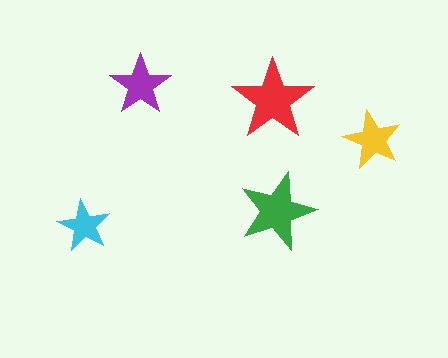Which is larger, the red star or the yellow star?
The red one.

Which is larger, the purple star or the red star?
The red one.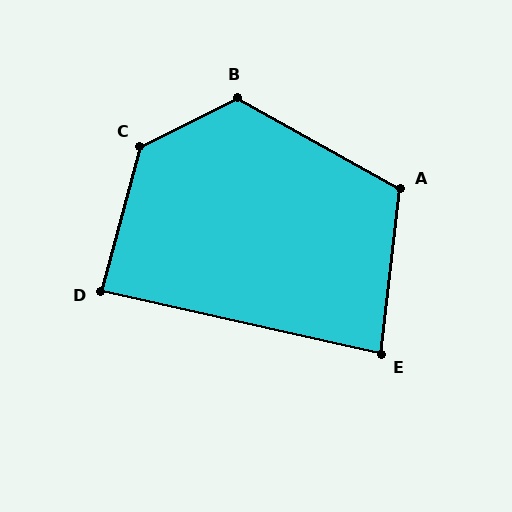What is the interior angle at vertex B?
Approximately 124 degrees (obtuse).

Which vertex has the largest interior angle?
C, at approximately 132 degrees.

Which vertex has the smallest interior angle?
E, at approximately 84 degrees.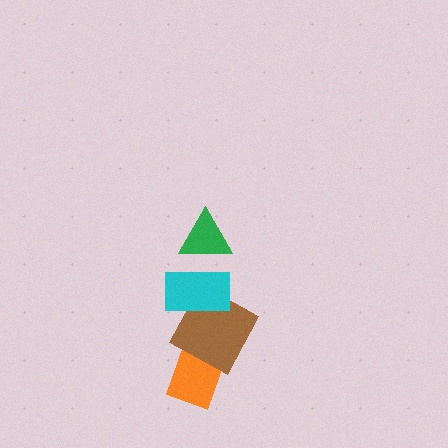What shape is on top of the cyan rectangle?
The green triangle is on top of the cyan rectangle.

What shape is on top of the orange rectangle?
The brown square is on top of the orange rectangle.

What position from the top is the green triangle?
The green triangle is 1st from the top.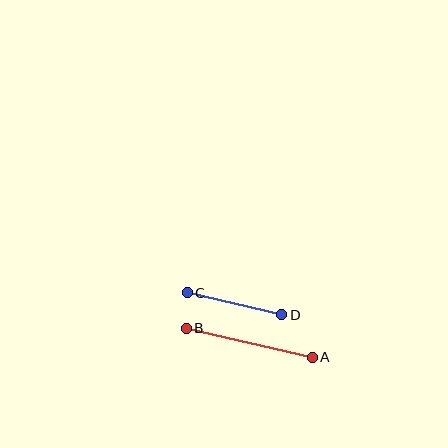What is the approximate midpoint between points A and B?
The midpoint is at approximately (249, 343) pixels.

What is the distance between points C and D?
The distance is approximately 97 pixels.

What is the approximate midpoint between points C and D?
The midpoint is at approximately (235, 304) pixels.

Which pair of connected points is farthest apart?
Points A and B are farthest apart.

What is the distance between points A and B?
The distance is approximately 129 pixels.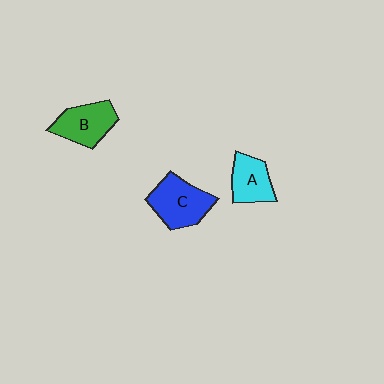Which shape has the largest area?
Shape C (blue).